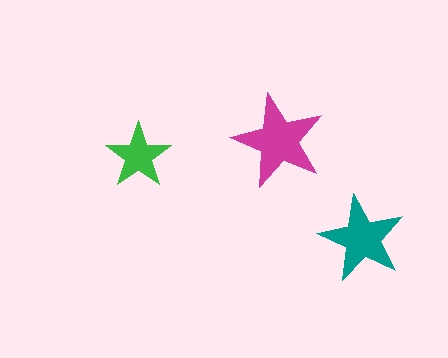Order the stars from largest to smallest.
the magenta one, the teal one, the green one.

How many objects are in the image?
There are 3 objects in the image.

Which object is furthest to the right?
The teal star is rightmost.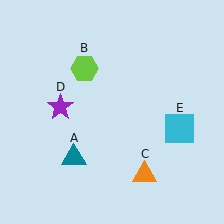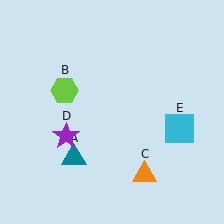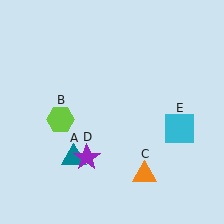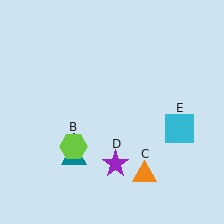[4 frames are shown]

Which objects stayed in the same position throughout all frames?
Teal triangle (object A) and orange triangle (object C) and cyan square (object E) remained stationary.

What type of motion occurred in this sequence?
The lime hexagon (object B), purple star (object D) rotated counterclockwise around the center of the scene.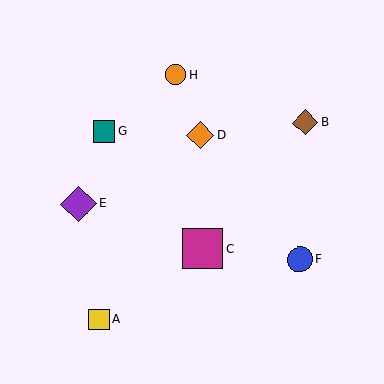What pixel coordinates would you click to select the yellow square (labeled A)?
Click at (99, 320) to select the yellow square A.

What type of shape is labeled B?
Shape B is a brown diamond.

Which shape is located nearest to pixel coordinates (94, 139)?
The teal square (labeled G) at (104, 132) is nearest to that location.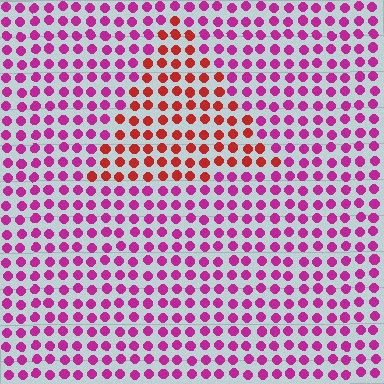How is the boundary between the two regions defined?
The boundary is defined purely by a slight shift in hue (about 45 degrees). Spacing, size, and orientation are identical on both sides.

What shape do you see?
I see a triangle.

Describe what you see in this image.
The image is filled with small magenta elements in a uniform arrangement. A triangle-shaped region is visible where the elements are tinted to a slightly different hue, forming a subtle color boundary.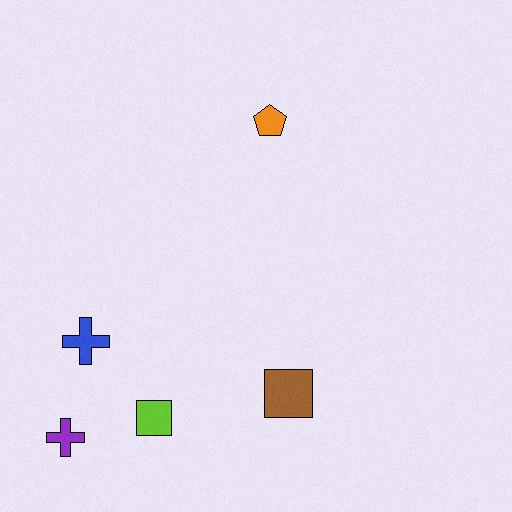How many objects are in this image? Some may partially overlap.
There are 5 objects.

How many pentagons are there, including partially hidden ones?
There is 1 pentagon.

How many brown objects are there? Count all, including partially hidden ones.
There is 1 brown object.